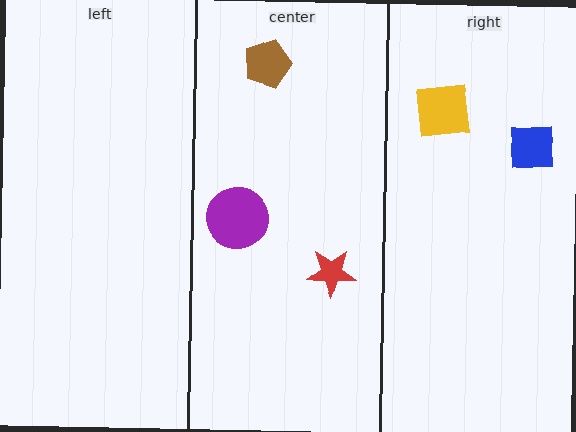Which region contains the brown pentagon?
The center region.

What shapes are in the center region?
The brown pentagon, the purple circle, the red star.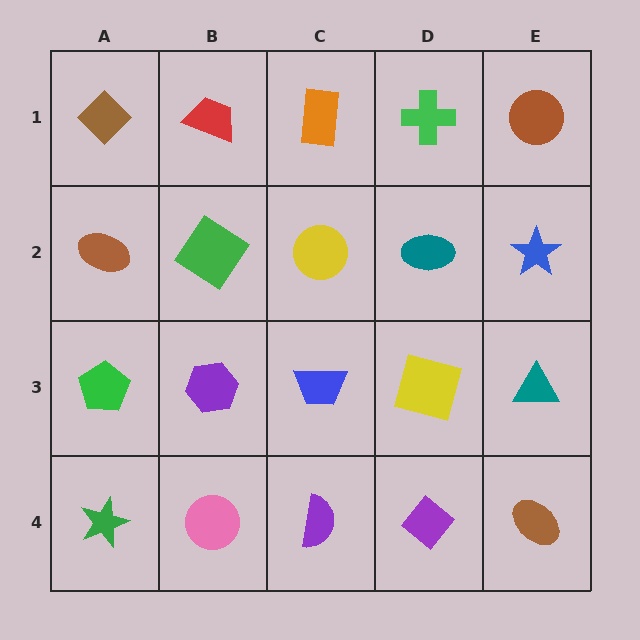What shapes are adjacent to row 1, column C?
A yellow circle (row 2, column C), a red trapezoid (row 1, column B), a green cross (row 1, column D).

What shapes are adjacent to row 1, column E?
A blue star (row 2, column E), a green cross (row 1, column D).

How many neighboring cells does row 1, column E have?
2.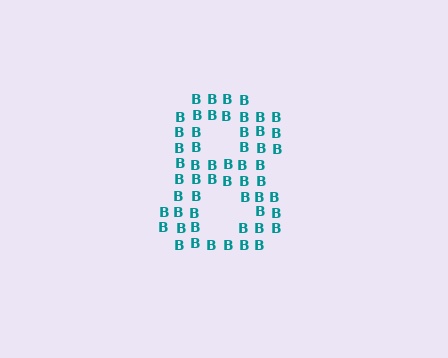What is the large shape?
The large shape is the digit 8.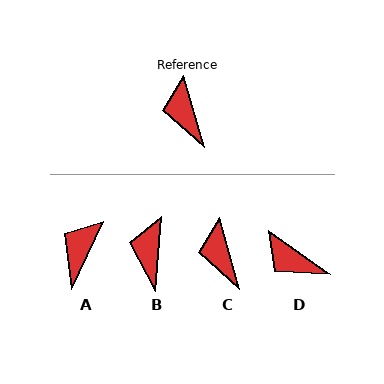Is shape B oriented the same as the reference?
No, it is off by about 20 degrees.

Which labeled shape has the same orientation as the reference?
C.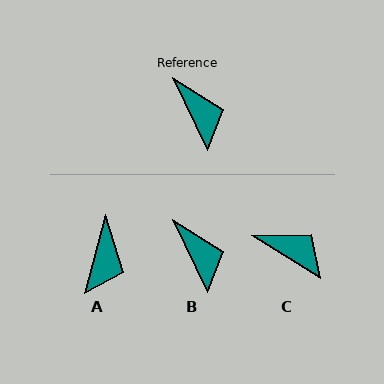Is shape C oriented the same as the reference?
No, it is off by about 32 degrees.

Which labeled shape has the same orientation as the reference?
B.